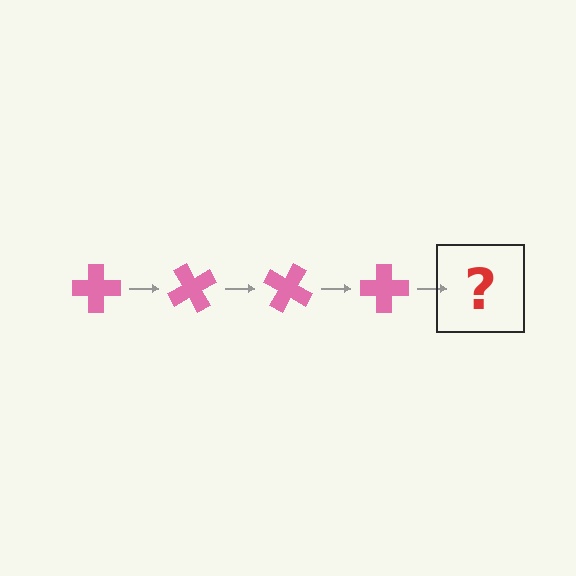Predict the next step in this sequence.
The next step is a pink cross rotated 240 degrees.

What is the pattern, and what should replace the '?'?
The pattern is that the cross rotates 60 degrees each step. The '?' should be a pink cross rotated 240 degrees.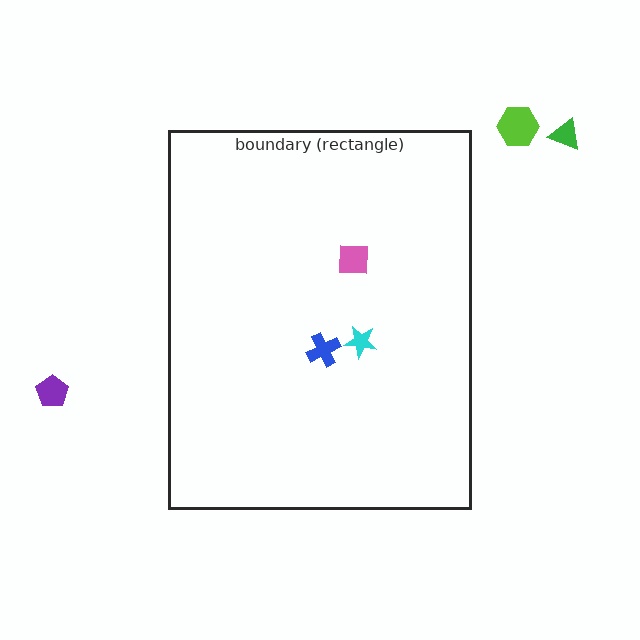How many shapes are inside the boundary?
3 inside, 3 outside.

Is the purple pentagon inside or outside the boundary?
Outside.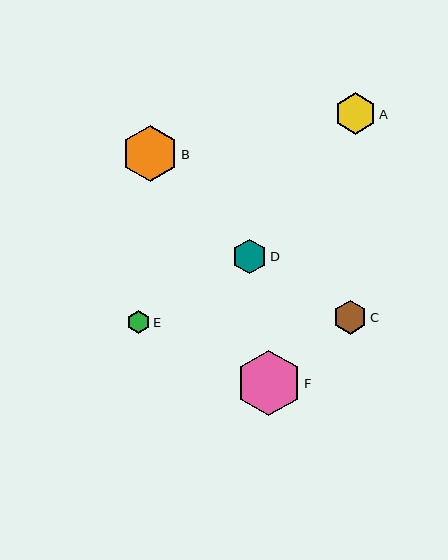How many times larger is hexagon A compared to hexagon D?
Hexagon A is approximately 1.2 times the size of hexagon D.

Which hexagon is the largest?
Hexagon F is the largest with a size of approximately 66 pixels.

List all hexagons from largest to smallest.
From largest to smallest: F, B, A, D, C, E.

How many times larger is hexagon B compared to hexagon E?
Hexagon B is approximately 2.4 times the size of hexagon E.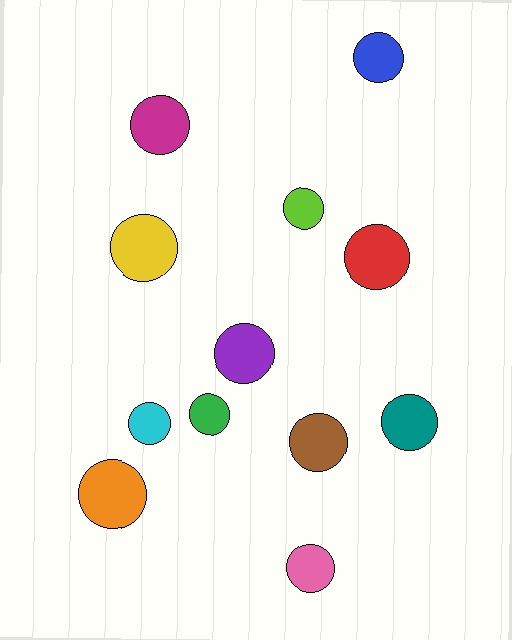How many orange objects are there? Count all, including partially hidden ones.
There is 1 orange object.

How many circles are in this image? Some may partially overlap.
There are 12 circles.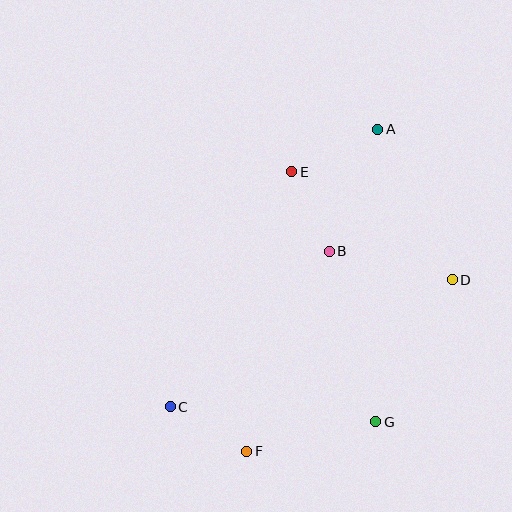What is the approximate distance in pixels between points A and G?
The distance between A and G is approximately 292 pixels.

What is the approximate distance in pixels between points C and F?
The distance between C and F is approximately 89 pixels.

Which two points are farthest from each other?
Points A and F are farthest from each other.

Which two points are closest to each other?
Points B and E are closest to each other.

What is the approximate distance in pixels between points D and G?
The distance between D and G is approximately 161 pixels.